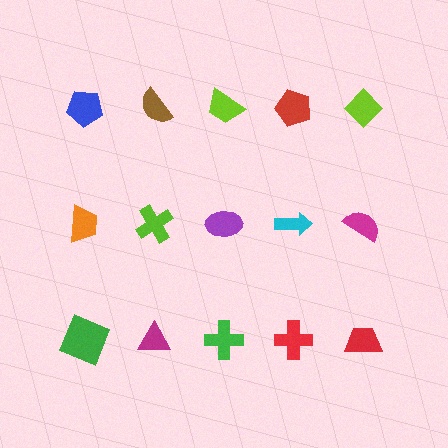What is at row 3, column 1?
A green square.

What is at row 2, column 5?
A magenta semicircle.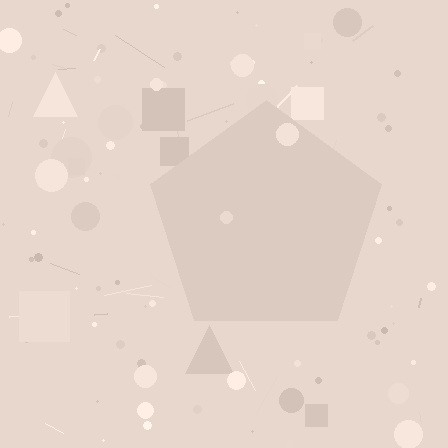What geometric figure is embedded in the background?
A pentagon is embedded in the background.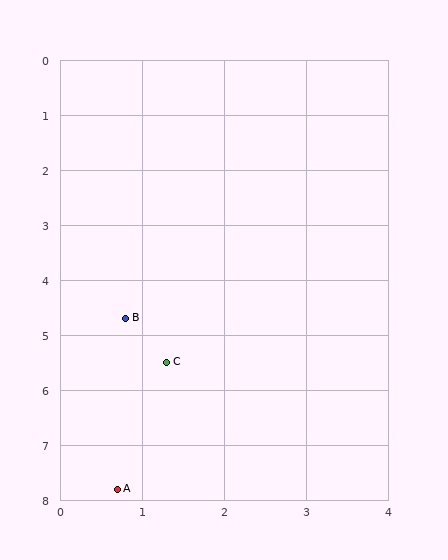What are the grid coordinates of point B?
Point B is at approximately (0.8, 4.7).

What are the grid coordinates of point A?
Point A is at approximately (0.7, 7.8).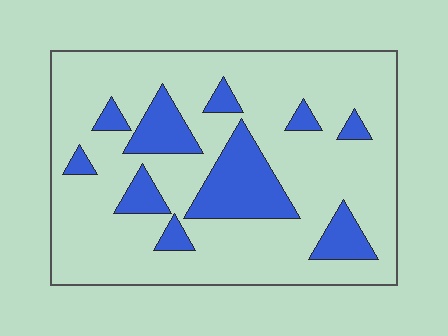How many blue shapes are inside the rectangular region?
10.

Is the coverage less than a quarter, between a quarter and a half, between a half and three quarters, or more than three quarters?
Less than a quarter.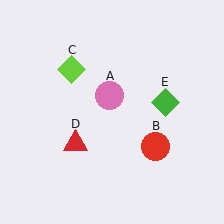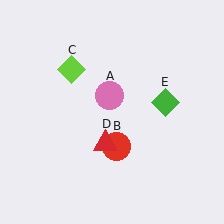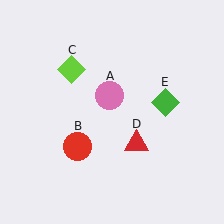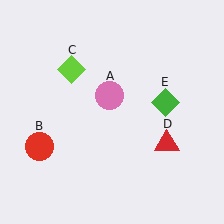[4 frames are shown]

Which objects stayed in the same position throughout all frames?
Pink circle (object A) and lime diamond (object C) and green diamond (object E) remained stationary.